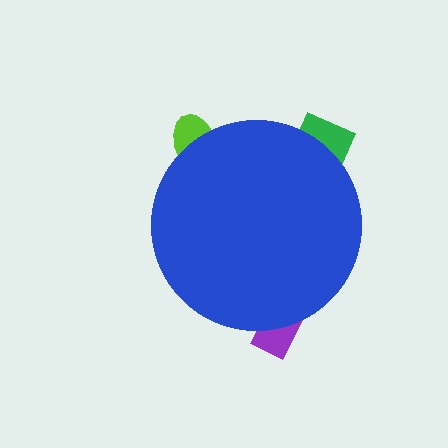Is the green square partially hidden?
Yes, the green square is partially hidden behind the blue circle.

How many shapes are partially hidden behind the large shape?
3 shapes are partially hidden.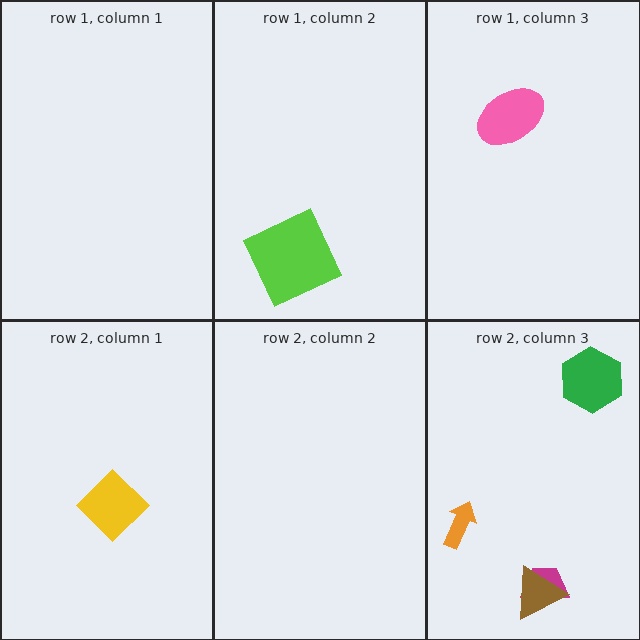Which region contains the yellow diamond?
The row 2, column 1 region.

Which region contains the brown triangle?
The row 2, column 3 region.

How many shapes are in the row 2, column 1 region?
1.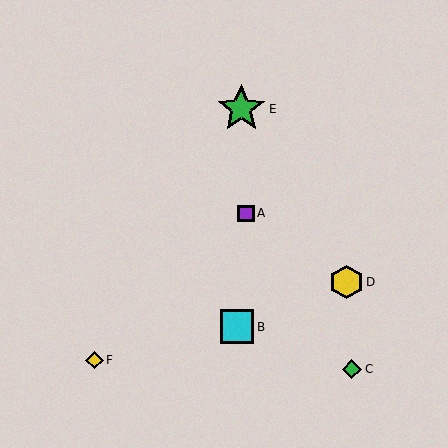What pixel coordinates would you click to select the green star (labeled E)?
Click at (241, 109) to select the green star E.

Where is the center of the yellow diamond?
The center of the yellow diamond is at (94, 360).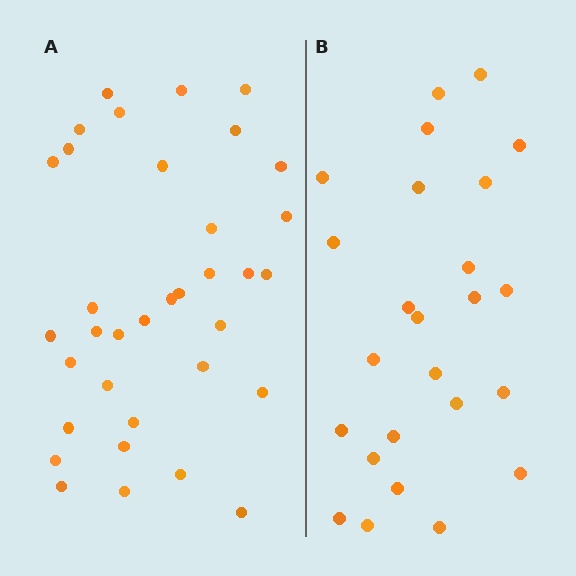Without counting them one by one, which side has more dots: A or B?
Region A (the left region) has more dots.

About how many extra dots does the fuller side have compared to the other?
Region A has roughly 10 or so more dots than region B.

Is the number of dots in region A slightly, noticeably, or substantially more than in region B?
Region A has noticeably more, but not dramatically so. The ratio is roughly 1.4 to 1.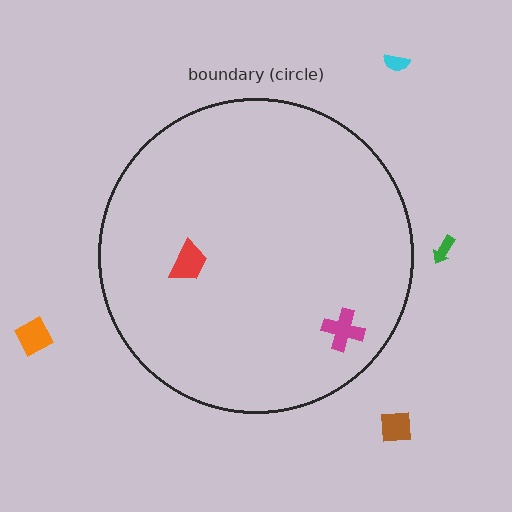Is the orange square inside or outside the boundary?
Outside.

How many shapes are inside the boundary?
2 inside, 4 outside.